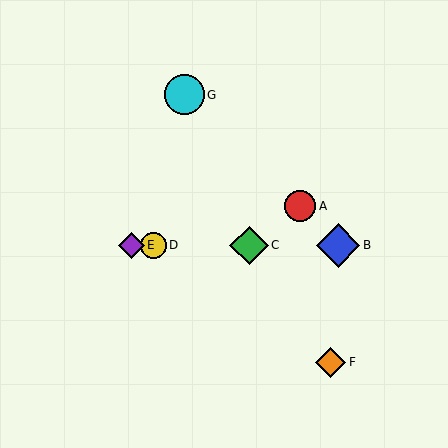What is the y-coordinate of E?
Object E is at y≈245.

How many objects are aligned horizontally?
4 objects (B, C, D, E) are aligned horizontally.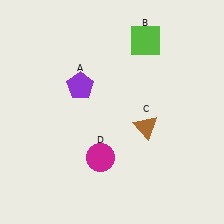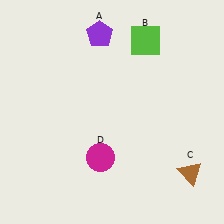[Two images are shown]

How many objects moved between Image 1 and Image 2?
2 objects moved between the two images.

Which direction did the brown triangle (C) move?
The brown triangle (C) moved down.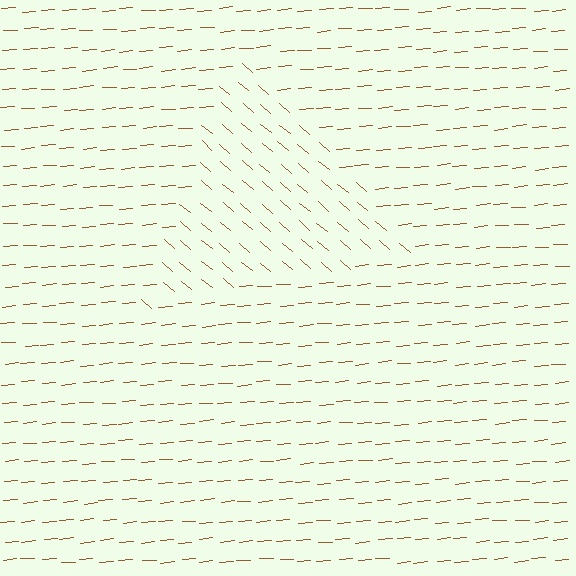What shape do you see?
I see a triangle.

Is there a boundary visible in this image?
Yes, there is a texture boundary formed by a change in line orientation.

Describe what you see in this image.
The image is filled with small brown line segments. A triangle region in the image has lines oriented differently from the surrounding lines, creating a visible texture boundary.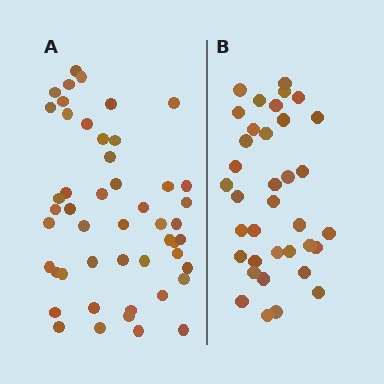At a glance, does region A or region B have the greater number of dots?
Region A (the left region) has more dots.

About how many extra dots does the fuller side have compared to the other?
Region A has approximately 15 more dots than region B.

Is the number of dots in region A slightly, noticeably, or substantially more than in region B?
Region A has noticeably more, but not dramatically so. The ratio is roughly 1.4 to 1.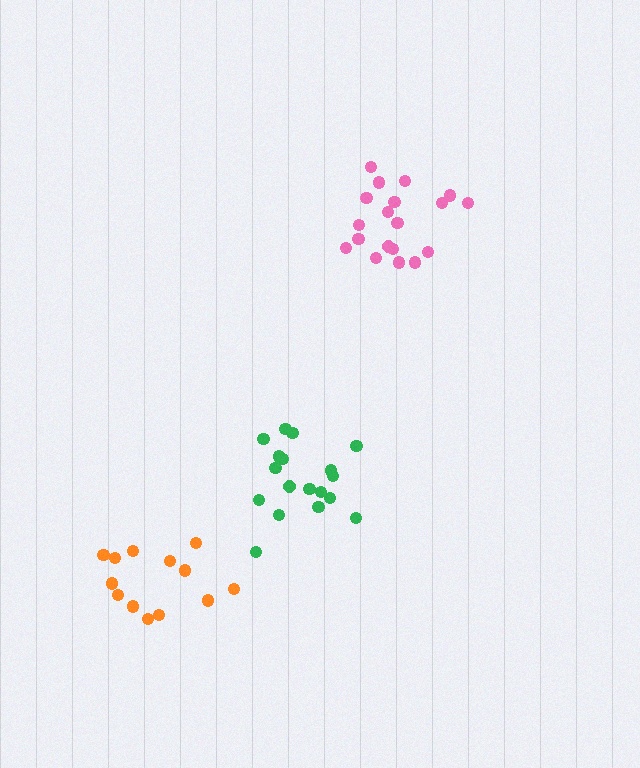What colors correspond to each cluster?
The clusters are colored: orange, pink, green.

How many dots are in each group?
Group 1: 13 dots, Group 2: 19 dots, Group 3: 18 dots (50 total).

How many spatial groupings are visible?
There are 3 spatial groupings.